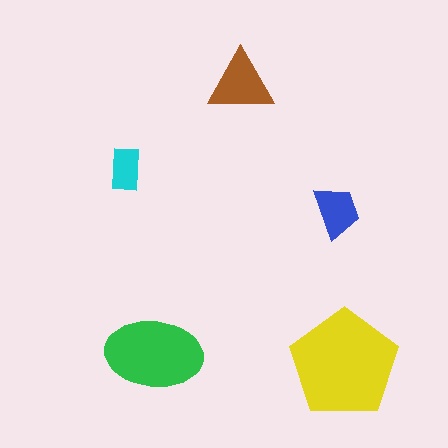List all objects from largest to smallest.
The yellow pentagon, the green ellipse, the brown triangle, the blue trapezoid, the cyan rectangle.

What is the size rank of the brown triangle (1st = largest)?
3rd.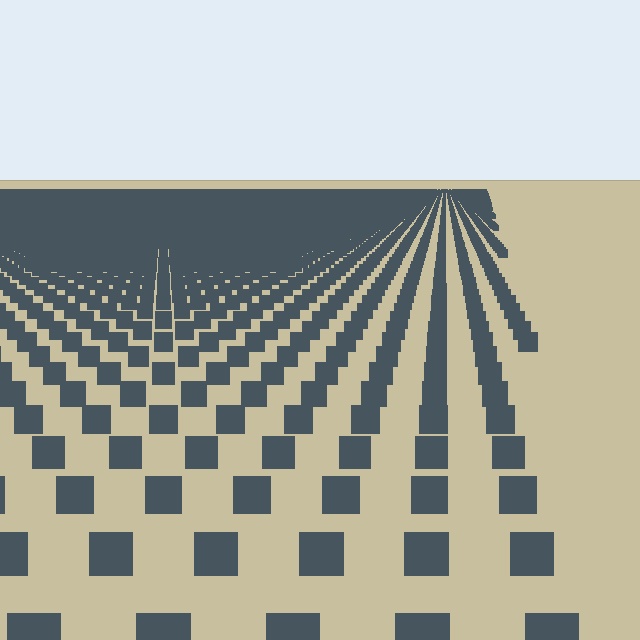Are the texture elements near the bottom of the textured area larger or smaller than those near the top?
Larger. Near the bottom, elements are closer to the viewer and appear at a bigger on-screen size.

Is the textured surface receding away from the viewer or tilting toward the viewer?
The surface is receding away from the viewer. Texture elements get smaller and denser toward the top.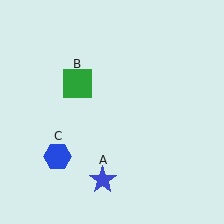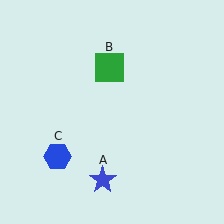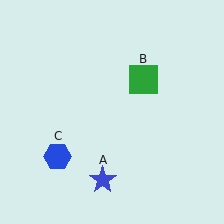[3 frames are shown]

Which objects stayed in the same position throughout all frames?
Blue star (object A) and blue hexagon (object C) remained stationary.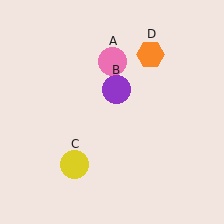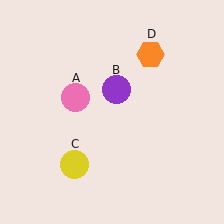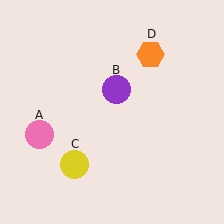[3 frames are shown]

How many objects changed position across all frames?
1 object changed position: pink circle (object A).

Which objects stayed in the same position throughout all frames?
Purple circle (object B) and yellow circle (object C) and orange hexagon (object D) remained stationary.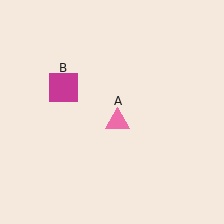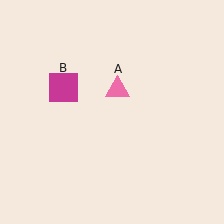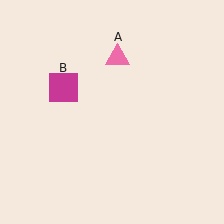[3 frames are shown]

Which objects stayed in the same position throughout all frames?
Magenta square (object B) remained stationary.